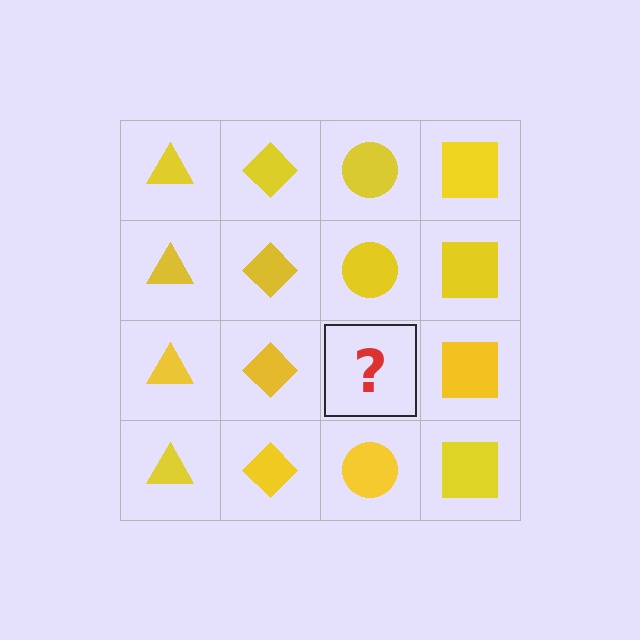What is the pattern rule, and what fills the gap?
The rule is that each column has a consistent shape. The gap should be filled with a yellow circle.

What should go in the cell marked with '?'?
The missing cell should contain a yellow circle.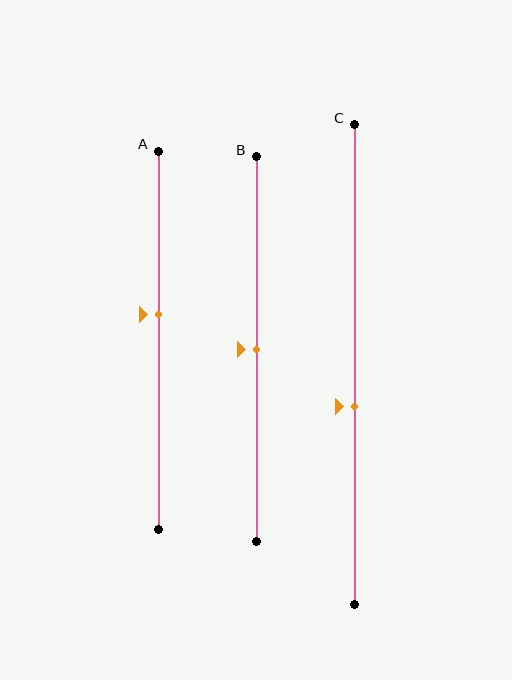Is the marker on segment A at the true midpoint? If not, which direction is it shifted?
No, the marker on segment A is shifted upward by about 7% of the segment length.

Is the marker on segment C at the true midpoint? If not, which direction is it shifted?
No, the marker on segment C is shifted downward by about 9% of the segment length.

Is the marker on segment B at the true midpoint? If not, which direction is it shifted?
Yes, the marker on segment B is at the true midpoint.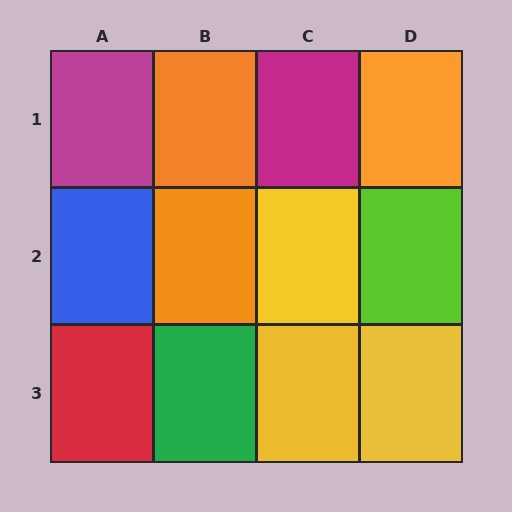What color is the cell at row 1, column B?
Orange.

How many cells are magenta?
2 cells are magenta.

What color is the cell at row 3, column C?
Yellow.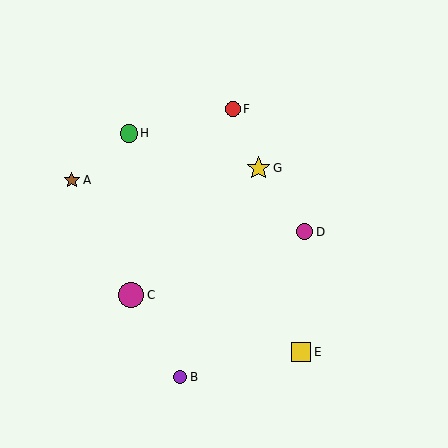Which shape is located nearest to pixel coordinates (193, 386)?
The purple circle (labeled B) at (180, 377) is nearest to that location.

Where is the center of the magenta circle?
The center of the magenta circle is at (131, 295).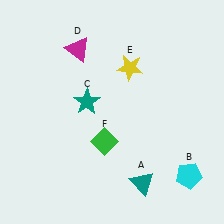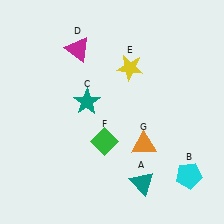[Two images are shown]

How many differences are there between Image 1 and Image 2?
There is 1 difference between the two images.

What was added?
An orange triangle (G) was added in Image 2.